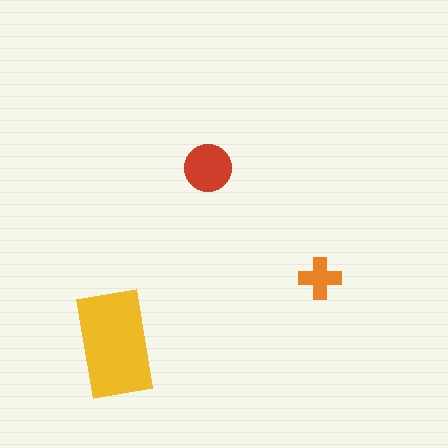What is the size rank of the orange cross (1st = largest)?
3rd.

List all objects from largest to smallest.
The yellow rectangle, the red circle, the orange cross.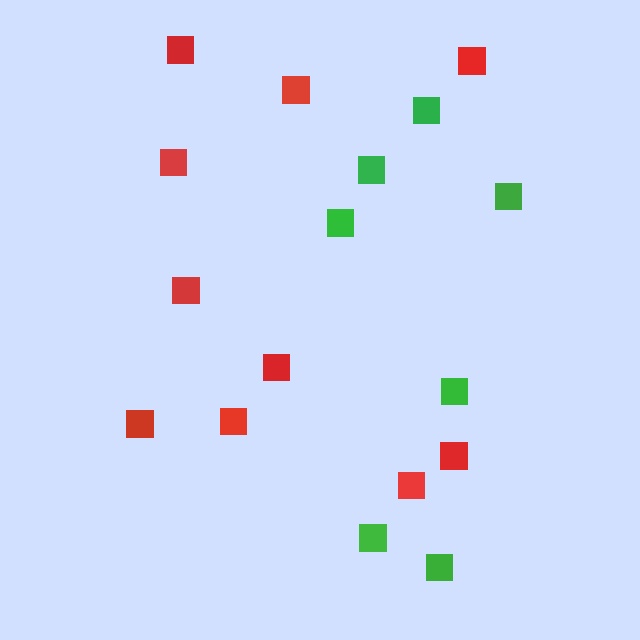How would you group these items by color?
There are 2 groups: one group of green squares (7) and one group of red squares (10).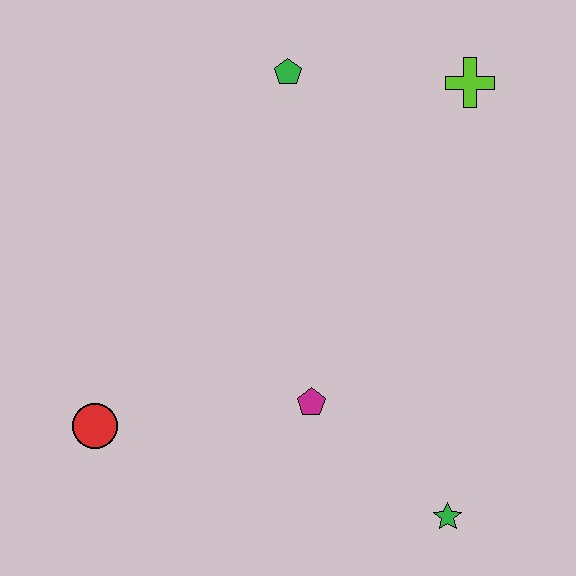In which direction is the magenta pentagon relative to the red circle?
The magenta pentagon is to the right of the red circle.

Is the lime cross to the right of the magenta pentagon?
Yes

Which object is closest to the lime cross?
The green pentagon is closest to the lime cross.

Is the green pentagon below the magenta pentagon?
No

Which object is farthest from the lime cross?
The red circle is farthest from the lime cross.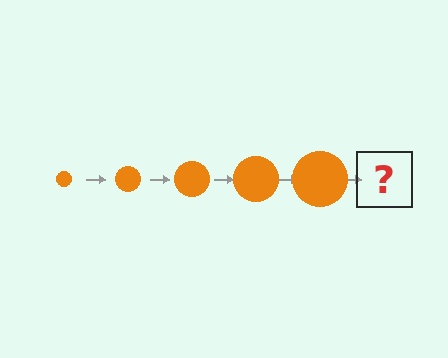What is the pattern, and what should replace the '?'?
The pattern is that the circle gets progressively larger each step. The '?' should be an orange circle, larger than the previous one.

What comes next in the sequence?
The next element should be an orange circle, larger than the previous one.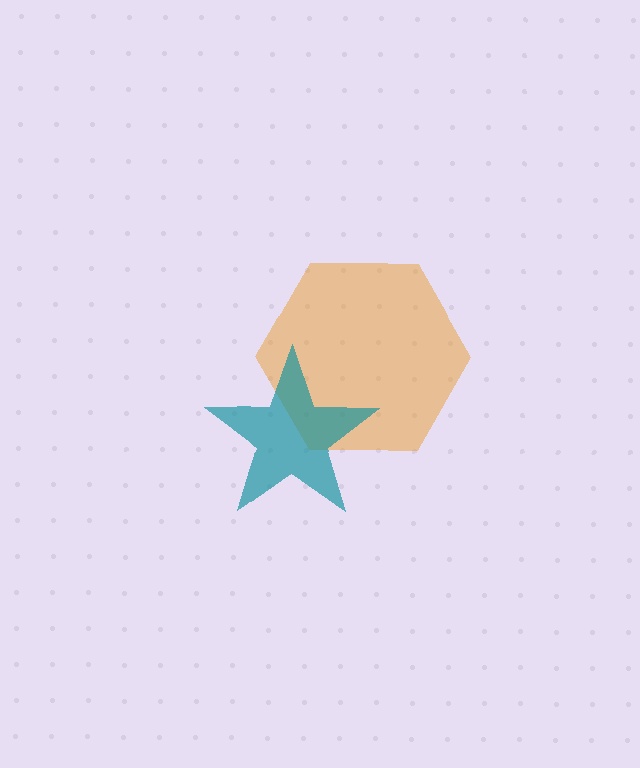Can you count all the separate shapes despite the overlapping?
Yes, there are 2 separate shapes.